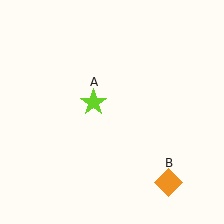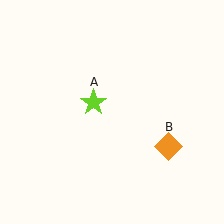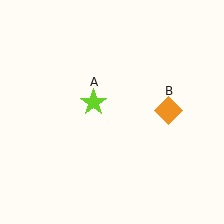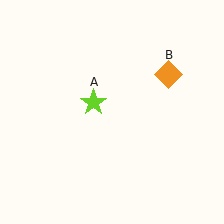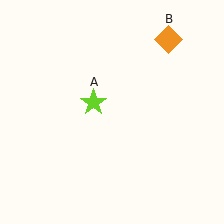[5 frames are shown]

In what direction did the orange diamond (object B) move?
The orange diamond (object B) moved up.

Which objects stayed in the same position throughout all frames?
Lime star (object A) remained stationary.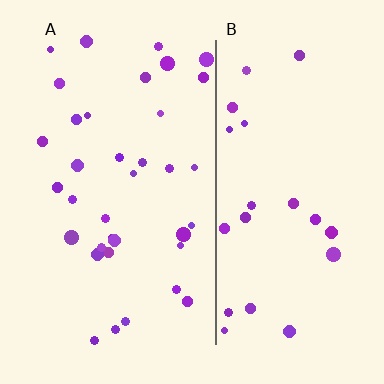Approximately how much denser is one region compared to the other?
Approximately 1.6× — region A over region B.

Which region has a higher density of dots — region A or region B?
A (the left).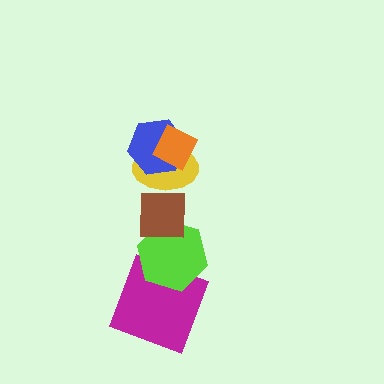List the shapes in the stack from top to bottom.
From top to bottom: the orange diamond, the blue hexagon, the yellow ellipse, the brown square, the lime hexagon, the magenta square.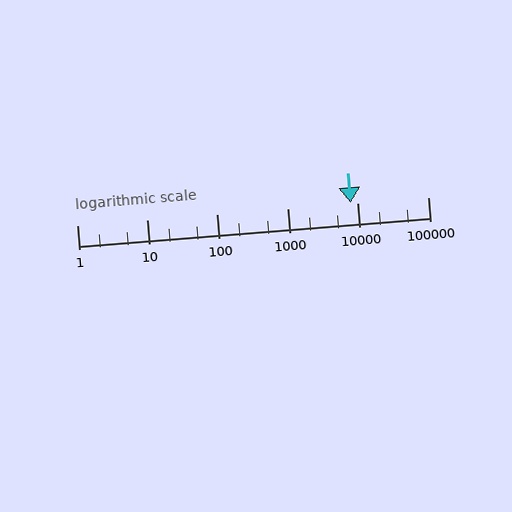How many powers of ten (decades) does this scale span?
The scale spans 5 decades, from 1 to 100000.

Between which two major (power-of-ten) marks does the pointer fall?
The pointer is between 1000 and 10000.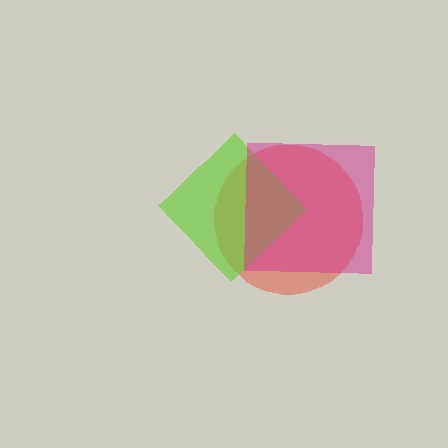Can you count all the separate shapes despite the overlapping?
Yes, there are 3 separate shapes.